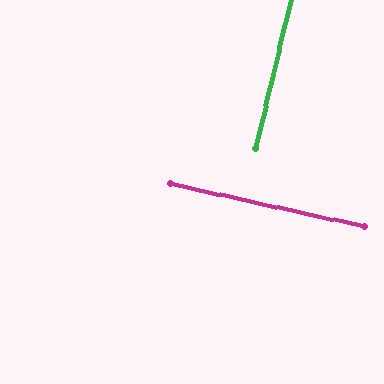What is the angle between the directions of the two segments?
Approximately 89 degrees.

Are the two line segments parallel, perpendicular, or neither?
Perpendicular — they meet at approximately 89°.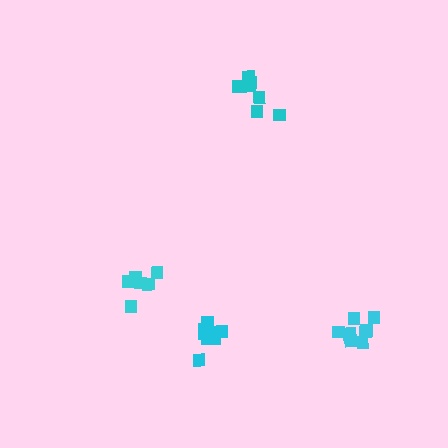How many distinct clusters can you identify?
There are 4 distinct clusters.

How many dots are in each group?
Group 1: 7 dots, Group 2: 8 dots, Group 3: 11 dots, Group 4: 7 dots (33 total).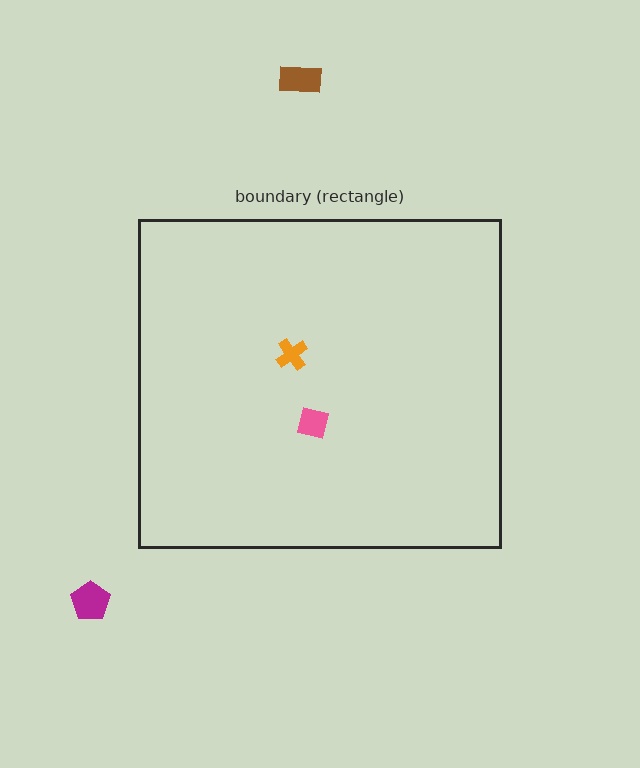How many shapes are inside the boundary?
2 inside, 2 outside.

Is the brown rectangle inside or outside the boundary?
Outside.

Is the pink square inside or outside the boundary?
Inside.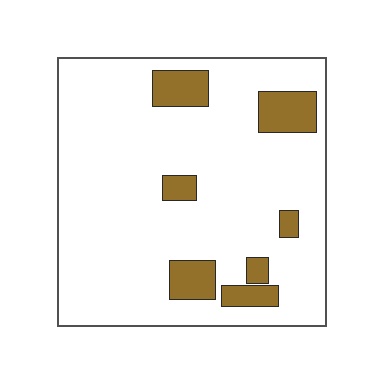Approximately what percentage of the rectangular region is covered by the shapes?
Approximately 15%.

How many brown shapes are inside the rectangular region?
7.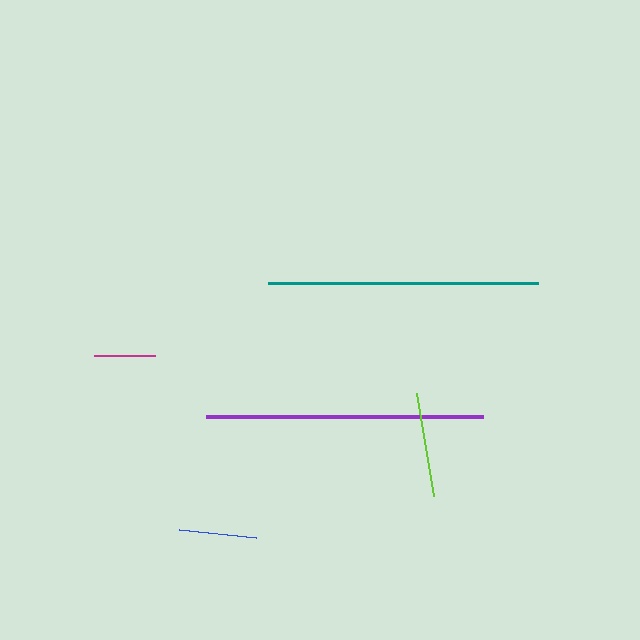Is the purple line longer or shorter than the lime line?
The purple line is longer than the lime line.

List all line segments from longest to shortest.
From longest to shortest: purple, teal, lime, blue, magenta.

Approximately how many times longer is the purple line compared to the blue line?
The purple line is approximately 3.5 times the length of the blue line.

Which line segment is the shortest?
The magenta line is the shortest at approximately 61 pixels.